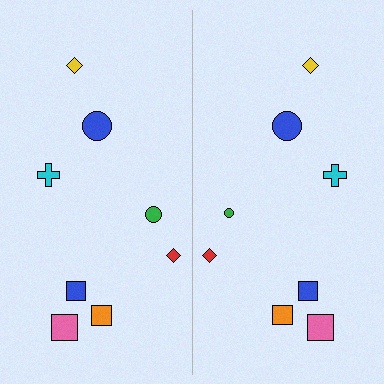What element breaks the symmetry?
The green circle on the right side has a different size than its mirror counterpart.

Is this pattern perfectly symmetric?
No, the pattern is not perfectly symmetric. The green circle on the right side has a different size than its mirror counterpart.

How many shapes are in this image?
There are 16 shapes in this image.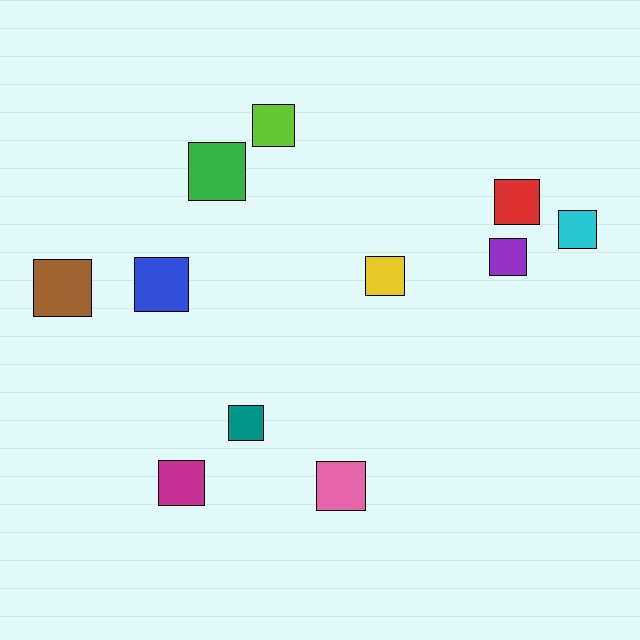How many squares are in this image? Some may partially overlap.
There are 11 squares.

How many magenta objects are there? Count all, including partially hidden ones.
There is 1 magenta object.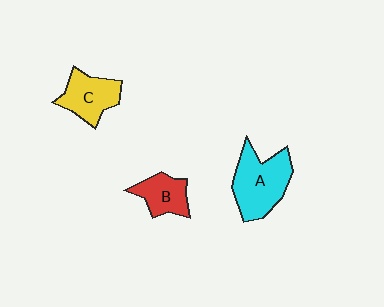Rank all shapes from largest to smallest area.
From largest to smallest: A (cyan), C (yellow), B (red).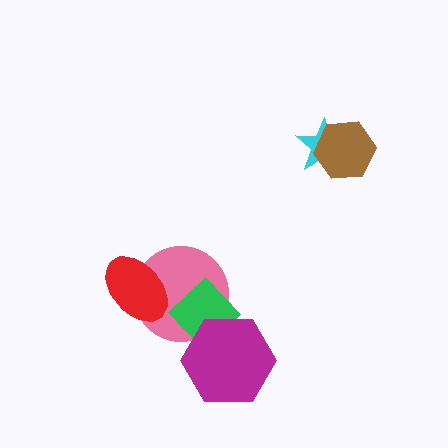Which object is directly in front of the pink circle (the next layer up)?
The red ellipse is directly in front of the pink circle.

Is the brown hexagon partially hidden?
No, no other shape covers it.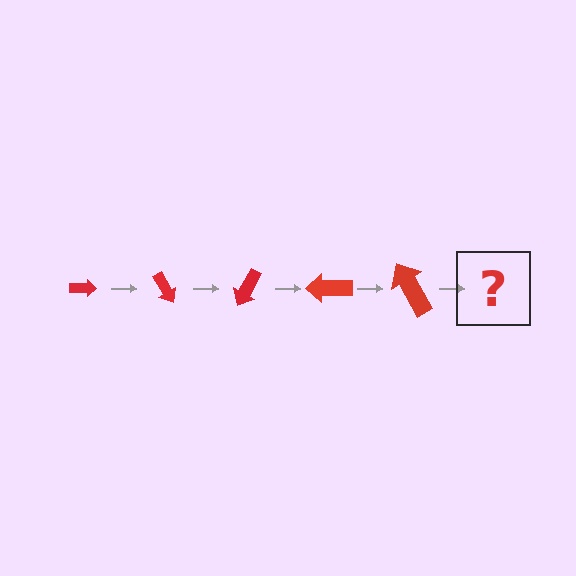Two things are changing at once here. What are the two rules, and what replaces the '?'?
The two rules are that the arrow grows larger each step and it rotates 60 degrees each step. The '?' should be an arrow, larger than the previous one and rotated 300 degrees from the start.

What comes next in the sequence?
The next element should be an arrow, larger than the previous one and rotated 300 degrees from the start.